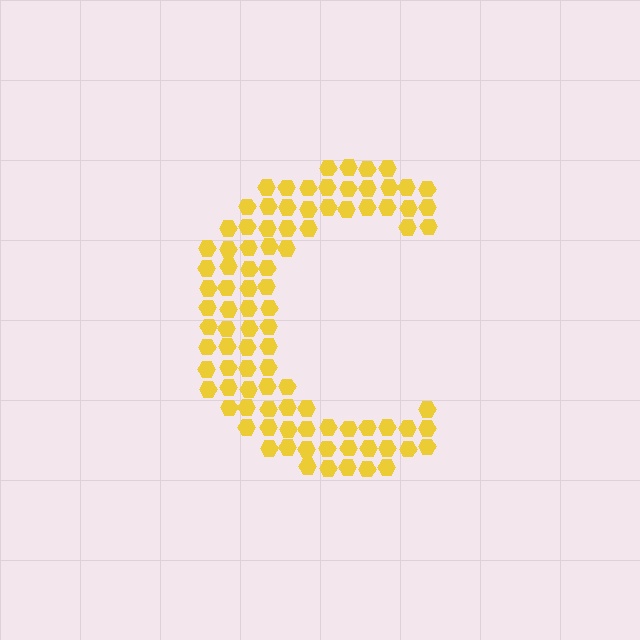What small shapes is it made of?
It is made of small hexagons.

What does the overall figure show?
The overall figure shows the letter C.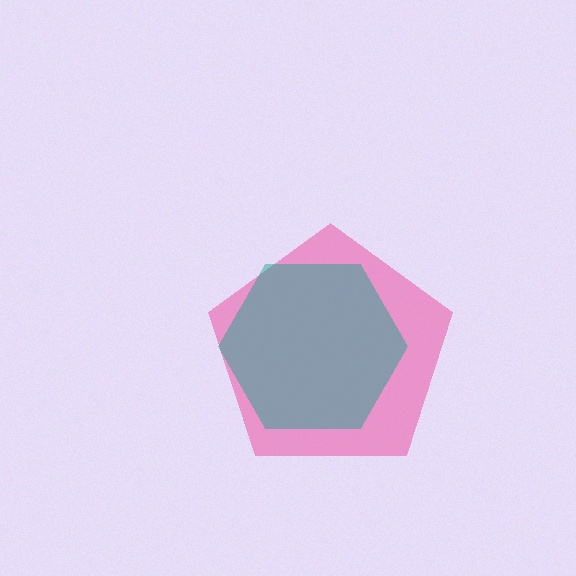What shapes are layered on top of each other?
The layered shapes are: a pink pentagon, a teal hexagon.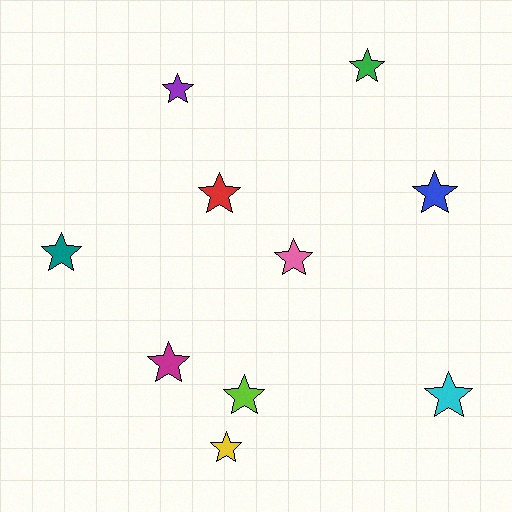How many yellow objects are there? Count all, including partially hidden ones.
There is 1 yellow object.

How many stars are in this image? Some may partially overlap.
There are 10 stars.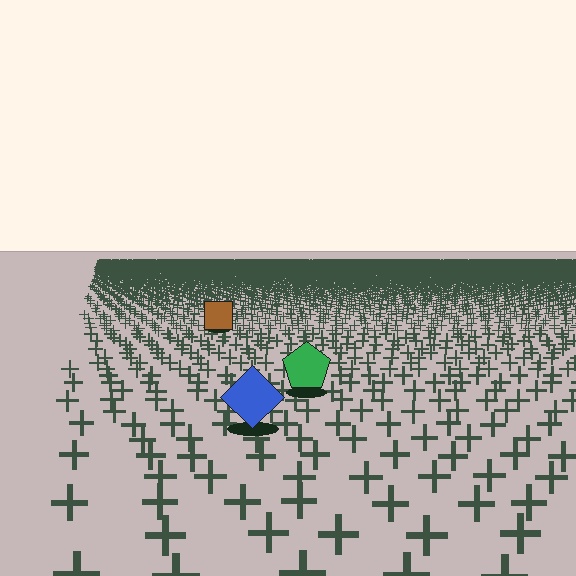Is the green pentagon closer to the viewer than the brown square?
Yes. The green pentagon is closer — you can tell from the texture gradient: the ground texture is coarser near it.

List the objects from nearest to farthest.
From nearest to farthest: the blue diamond, the green pentagon, the brown square.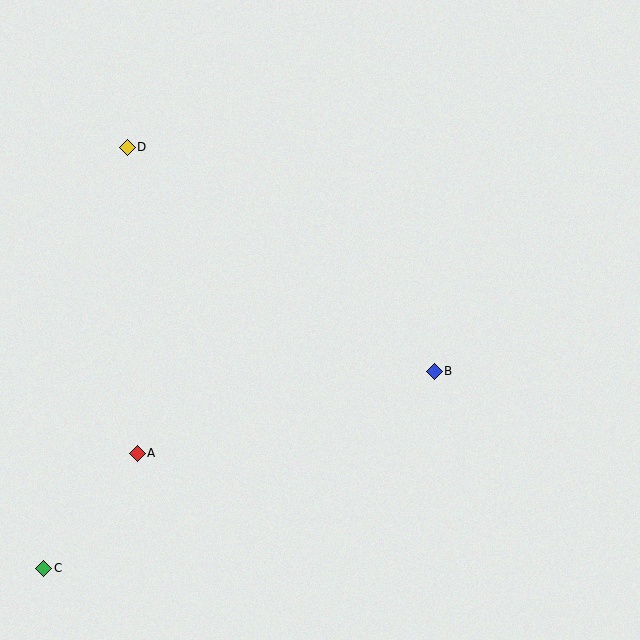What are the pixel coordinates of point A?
Point A is at (137, 453).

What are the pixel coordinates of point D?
Point D is at (127, 147).